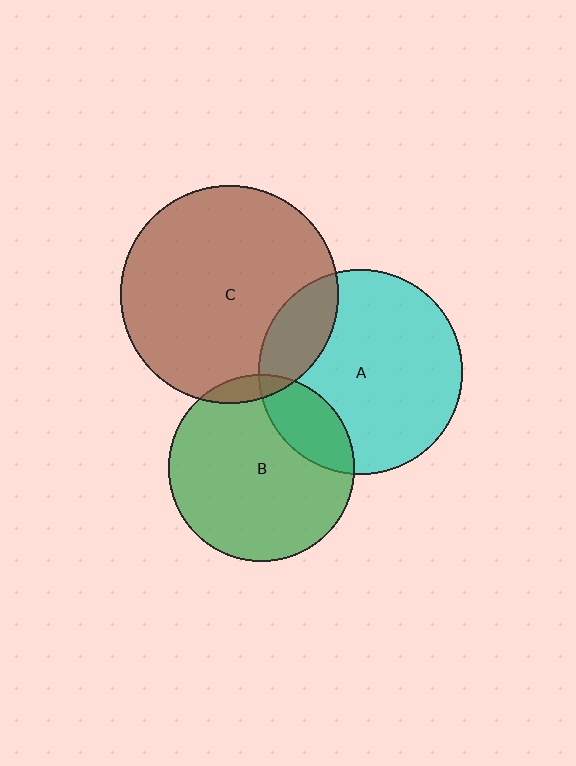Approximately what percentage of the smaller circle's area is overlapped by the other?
Approximately 5%.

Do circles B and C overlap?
Yes.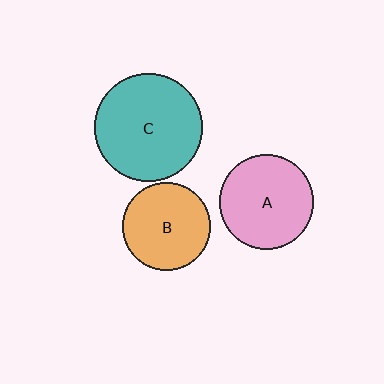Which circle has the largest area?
Circle C (teal).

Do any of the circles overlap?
No, none of the circles overlap.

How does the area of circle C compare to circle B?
Approximately 1.5 times.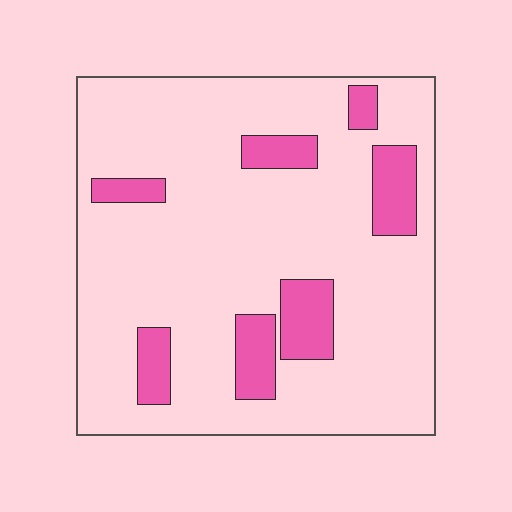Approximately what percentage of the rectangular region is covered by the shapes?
Approximately 15%.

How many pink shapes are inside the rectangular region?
7.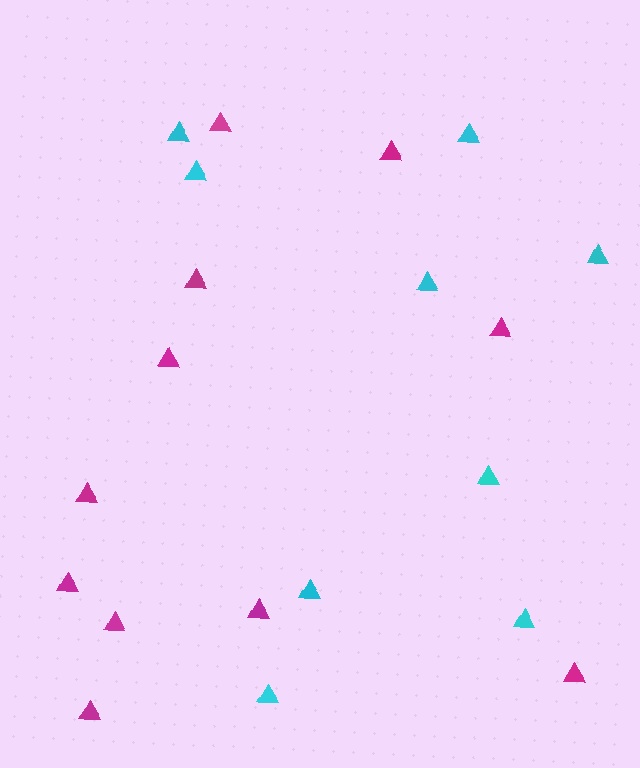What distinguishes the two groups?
There are 2 groups: one group of magenta triangles (11) and one group of cyan triangles (9).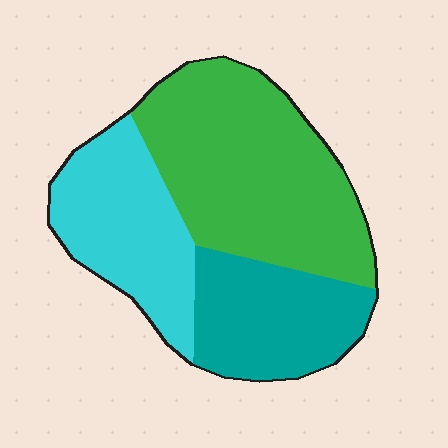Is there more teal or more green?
Green.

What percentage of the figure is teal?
Teal covers 25% of the figure.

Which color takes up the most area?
Green, at roughly 45%.